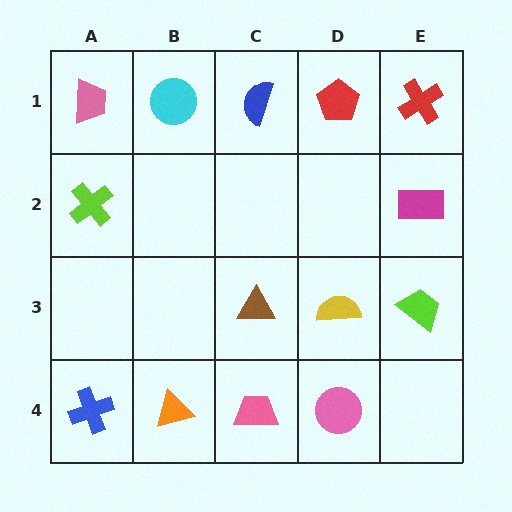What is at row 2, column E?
A magenta rectangle.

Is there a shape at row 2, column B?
No, that cell is empty.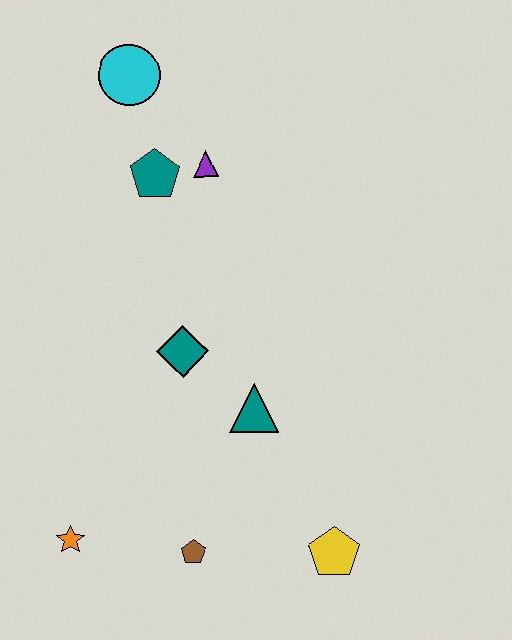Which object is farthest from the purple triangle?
The yellow pentagon is farthest from the purple triangle.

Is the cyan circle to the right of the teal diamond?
No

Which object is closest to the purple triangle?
The teal pentagon is closest to the purple triangle.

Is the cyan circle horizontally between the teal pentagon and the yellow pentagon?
No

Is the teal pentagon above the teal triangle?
Yes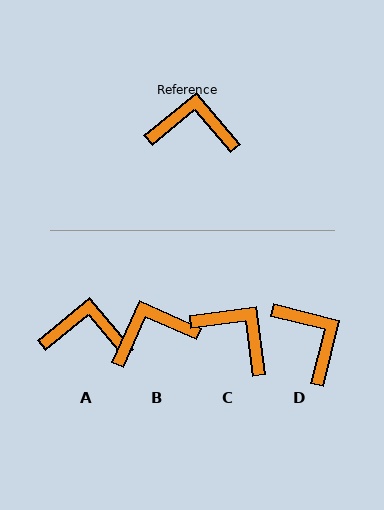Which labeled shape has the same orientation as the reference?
A.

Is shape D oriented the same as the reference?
No, it is off by about 54 degrees.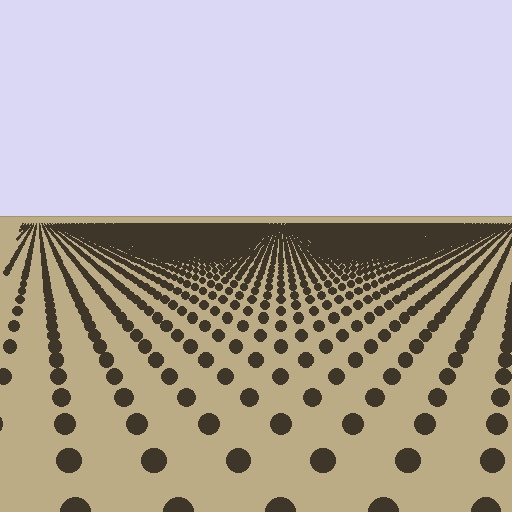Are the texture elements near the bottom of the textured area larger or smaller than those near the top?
Larger. Near the bottom, elements are closer to the viewer and appear at a bigger on-screen size.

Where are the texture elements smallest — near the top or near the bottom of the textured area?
Near the top.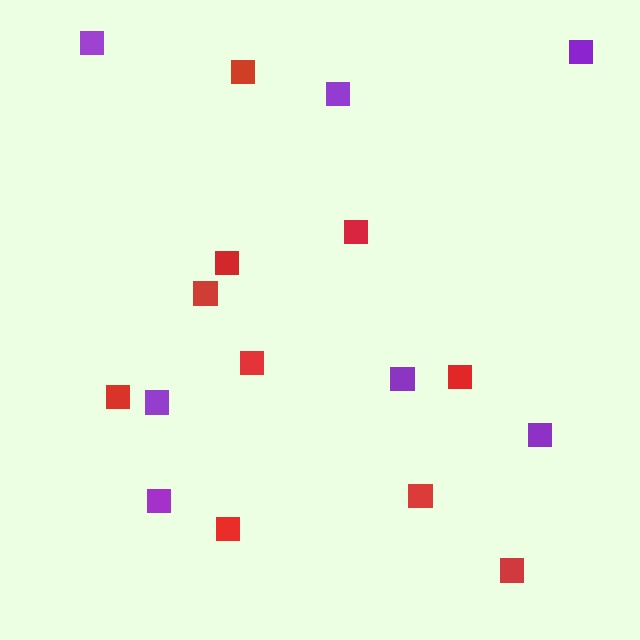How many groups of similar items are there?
There are 2 groups: one group of red squares (10) and one group of purple squares (7).